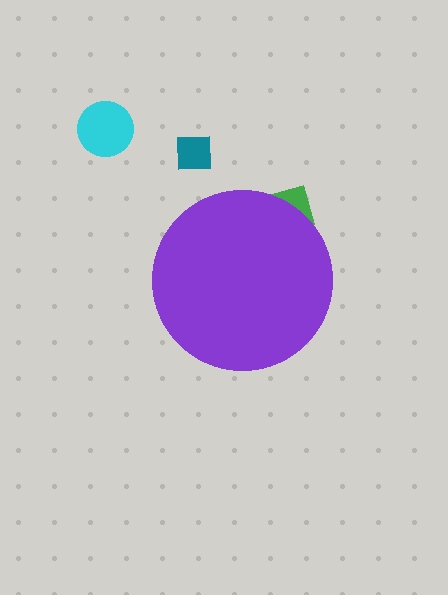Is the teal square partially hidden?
No, the teal square is fully visible.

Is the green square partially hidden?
Yes, the green square is partially hidden behind the purple circle.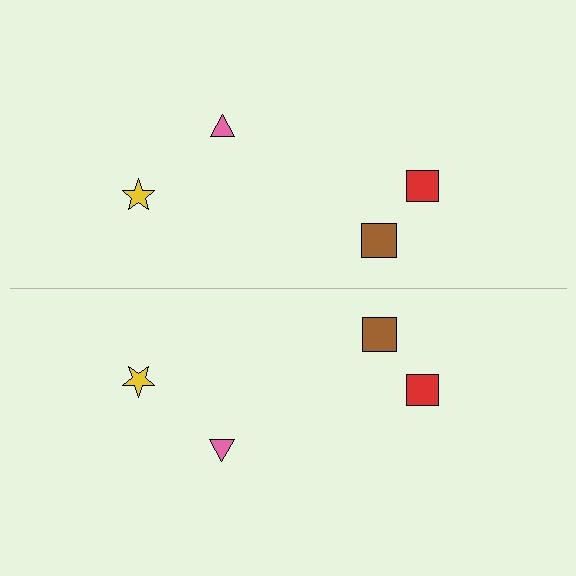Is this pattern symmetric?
Yes, this pattern has bilateral (reflection) symmetry.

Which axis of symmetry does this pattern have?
The pattern has a horizontal axis of symmetry running through the center of the image.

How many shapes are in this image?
There are 8 shapes in this image.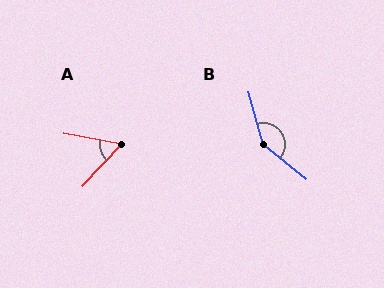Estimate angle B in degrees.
Approximately 144 degrees.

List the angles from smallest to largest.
A (57°), B (144°).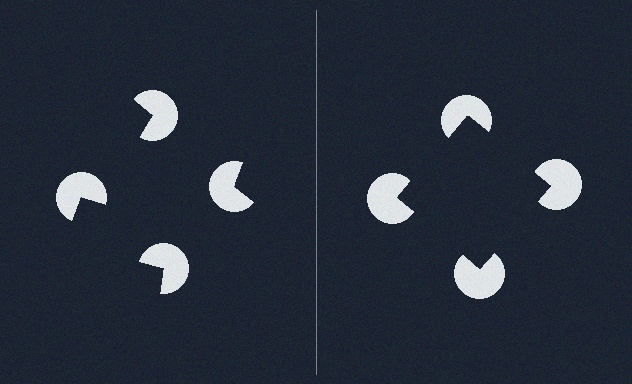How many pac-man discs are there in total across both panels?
8 — 4 on each side.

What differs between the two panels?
The pac-man discs are positioned identically on both sides; only the wedge orientations differ. On the right they align to a square; on the left they are misaligned.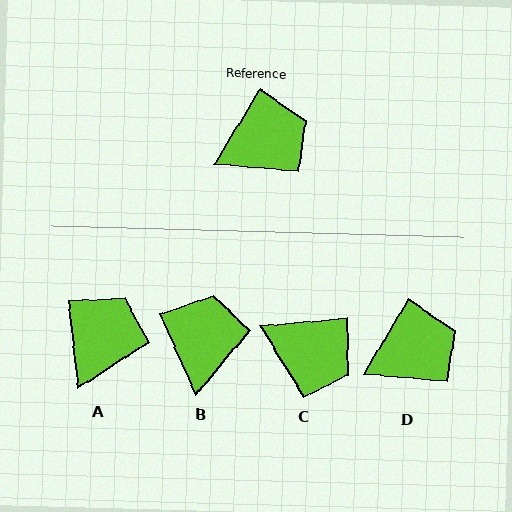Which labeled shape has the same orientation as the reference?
D.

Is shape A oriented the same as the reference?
No, it is off by about 37 degrees.